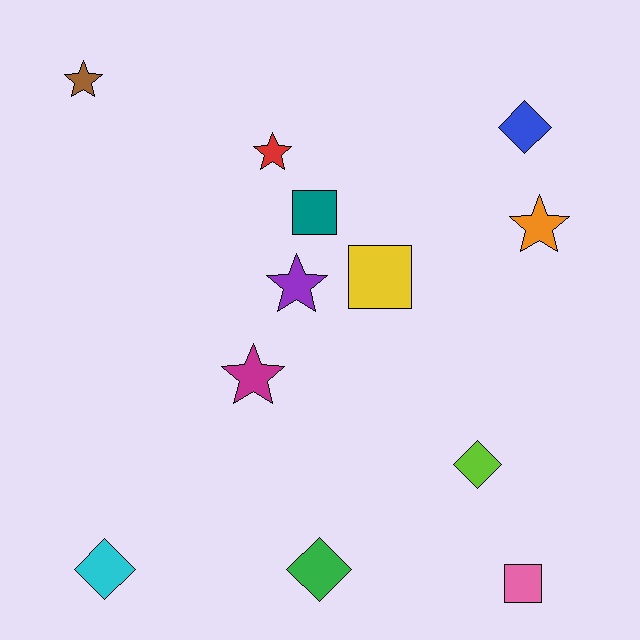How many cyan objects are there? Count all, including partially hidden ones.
There is 1 cyan object.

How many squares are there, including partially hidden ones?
There are 3 squares.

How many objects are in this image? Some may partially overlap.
There are 12 objects.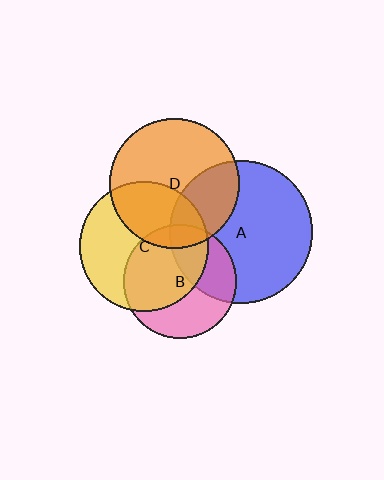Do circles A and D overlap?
Yes.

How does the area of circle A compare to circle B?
Approximately 1.6 times.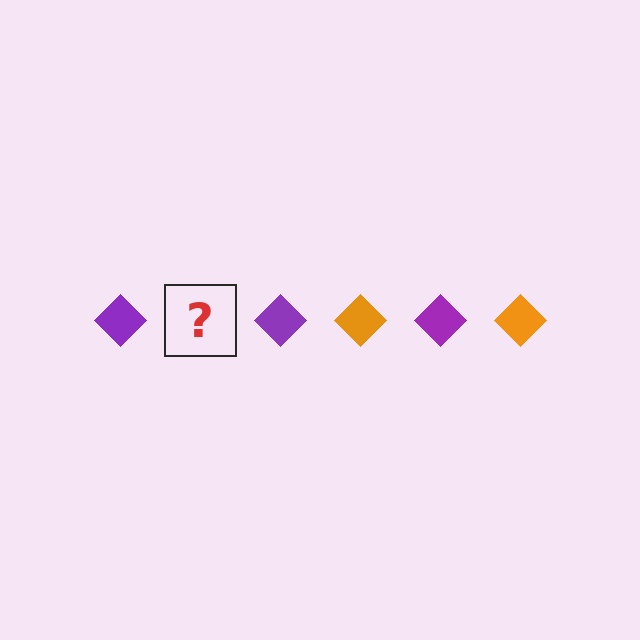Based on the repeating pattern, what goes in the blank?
The blank should be an orange diamond.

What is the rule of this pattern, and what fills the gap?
The rule is that the pattern cycles through purple, orange diamonds. The gap should be filled with an orange diamond.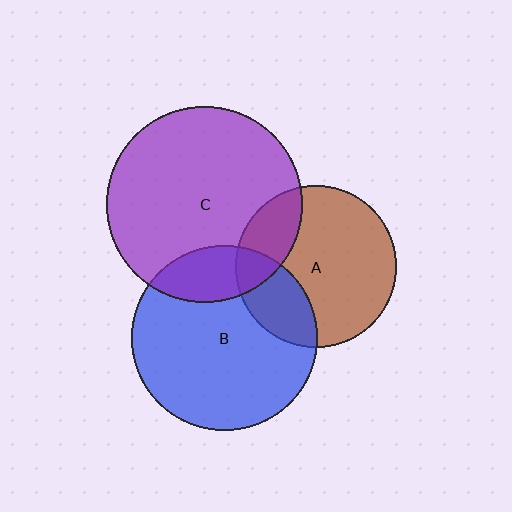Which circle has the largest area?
Circle C (purple).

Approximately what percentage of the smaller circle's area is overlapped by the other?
Approximately 20%.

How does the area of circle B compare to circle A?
Approximately 1.3 times.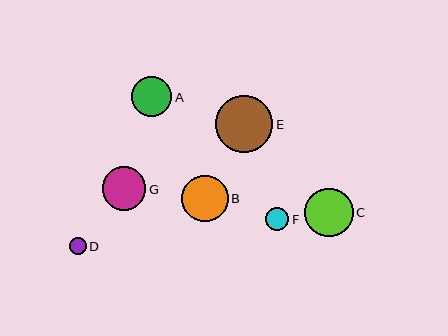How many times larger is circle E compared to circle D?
Circle E is approximately 3.3 times the size of circle D.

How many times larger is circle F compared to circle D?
Circle F is approximately 1.3 times the size of circle D.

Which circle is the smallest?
Circle D is the smallest with a size of approximately 17 pixels.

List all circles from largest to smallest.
From largest to smallest: E, C, B, G, A, F, D.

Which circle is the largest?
Circle E is the largest with a size of approximately 58 pixels.